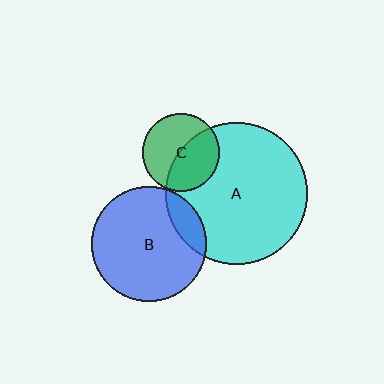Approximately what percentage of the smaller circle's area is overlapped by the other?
Approximately 45%.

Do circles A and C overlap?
Yes.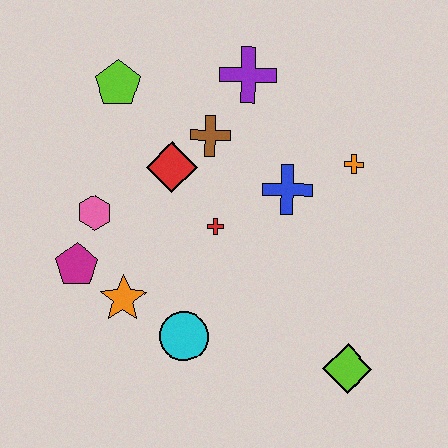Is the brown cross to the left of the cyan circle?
No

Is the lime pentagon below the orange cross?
No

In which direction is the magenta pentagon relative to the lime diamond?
The magenta pentagon is to the left of the lime diamond.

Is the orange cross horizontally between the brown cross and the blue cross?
No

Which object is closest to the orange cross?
The blue cross is closest to the orange cross.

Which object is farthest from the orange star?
The orange cross is farthest from the orange star.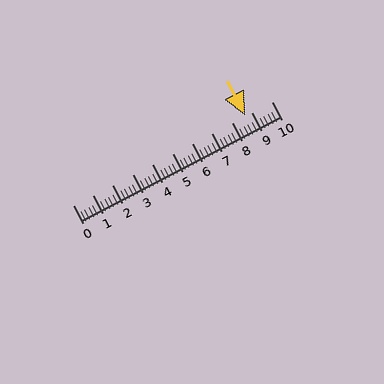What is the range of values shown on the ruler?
The ruler shows values from 0 to 10.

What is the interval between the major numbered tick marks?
The major tick marks are spaced 1 units apart.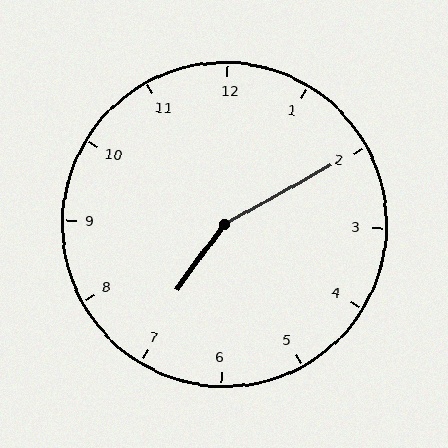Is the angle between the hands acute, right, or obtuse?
It is obtuse.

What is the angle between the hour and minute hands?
Approximately 155 degrees.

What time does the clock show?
7:10.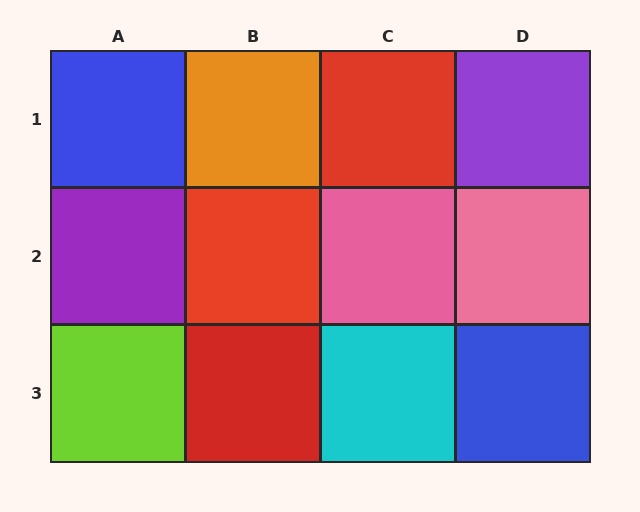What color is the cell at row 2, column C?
Pink.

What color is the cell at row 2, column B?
Red.